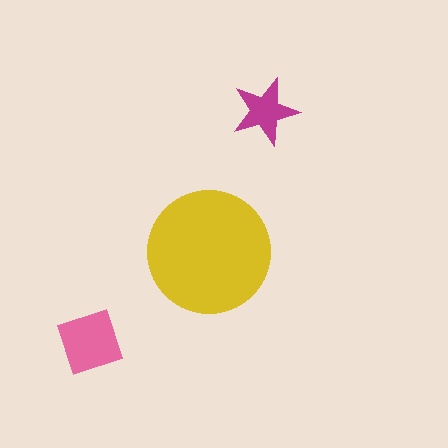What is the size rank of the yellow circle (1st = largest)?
1st.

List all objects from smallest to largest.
The magenta star, the pink square, the yellow circle.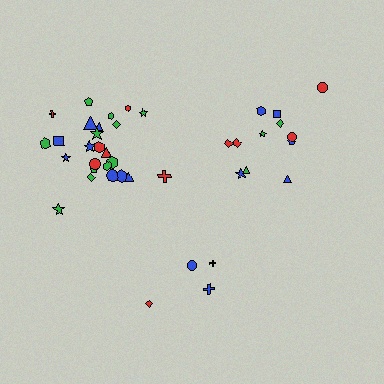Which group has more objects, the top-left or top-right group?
The top-left group.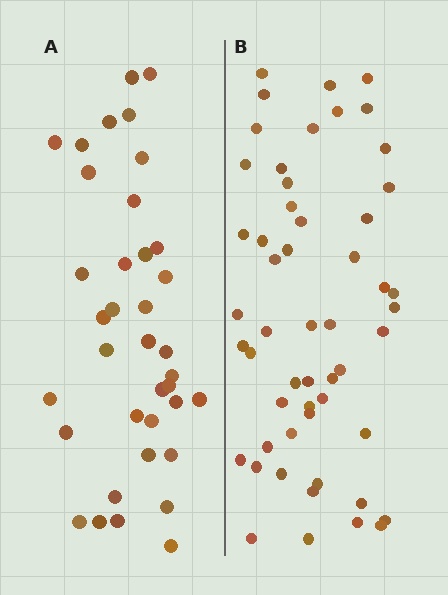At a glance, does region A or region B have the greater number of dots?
Region B (the right region) has more dots.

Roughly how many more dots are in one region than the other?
Region B has approximately 15 more dots than region A.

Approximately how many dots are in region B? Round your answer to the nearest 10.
About 50 dots. (The exact count is 53, which rounds to 50.)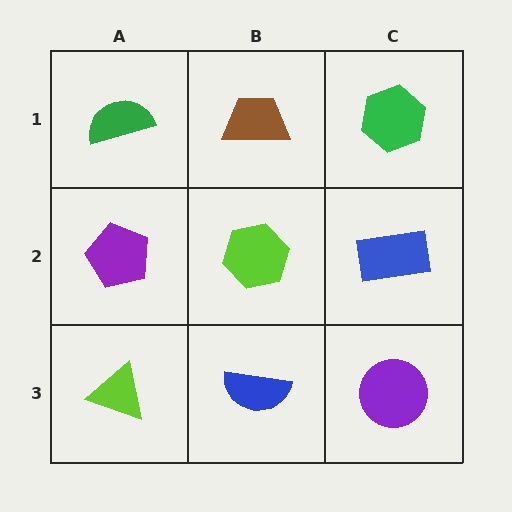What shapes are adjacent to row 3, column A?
A purple pentagon (row 2, column A), a blue semicircle (row 3, column B).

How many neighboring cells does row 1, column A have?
2.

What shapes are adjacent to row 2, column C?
A green hexagon (row 1, column C), a purple circle (row 3, column C), a lime hexagon (row 2, column B).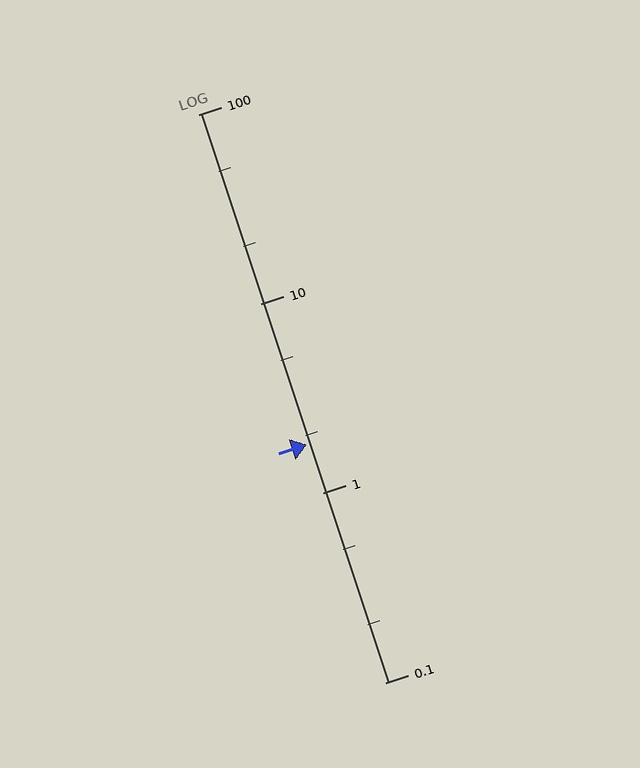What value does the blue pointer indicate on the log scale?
The pointer indicates approximately 1.8.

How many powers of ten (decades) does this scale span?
The scale spans 3 decades, from 0.1 to 100.